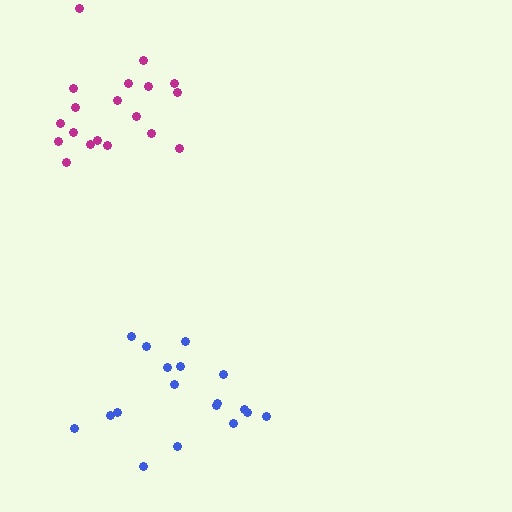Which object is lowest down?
The blue cluster is bottommost.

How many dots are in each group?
Group 1: 19 dots, Group 2: 18 dots (37 total).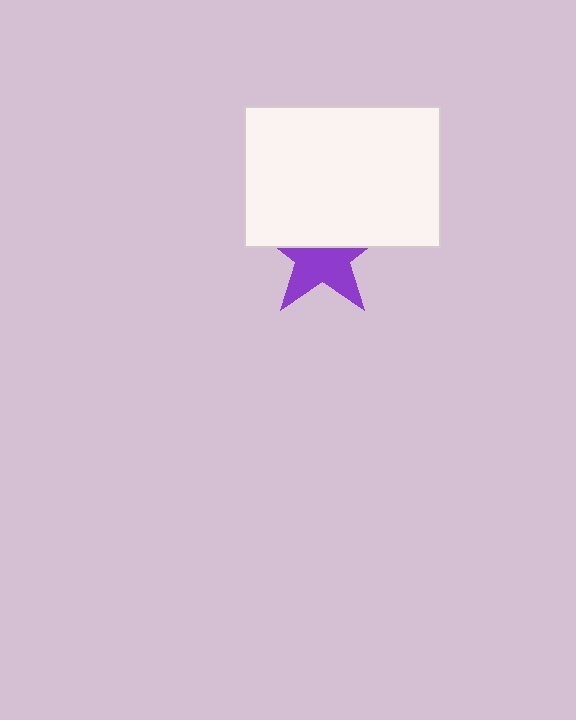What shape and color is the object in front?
The object in front is a white rectangle.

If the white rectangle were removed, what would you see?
You would see the complete purple star.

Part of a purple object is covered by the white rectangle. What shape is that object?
It is a star.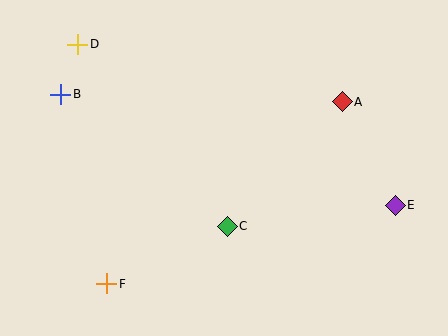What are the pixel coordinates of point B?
Point B is at (61, 94).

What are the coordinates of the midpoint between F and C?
The midpoint between F and C is at (167, 255).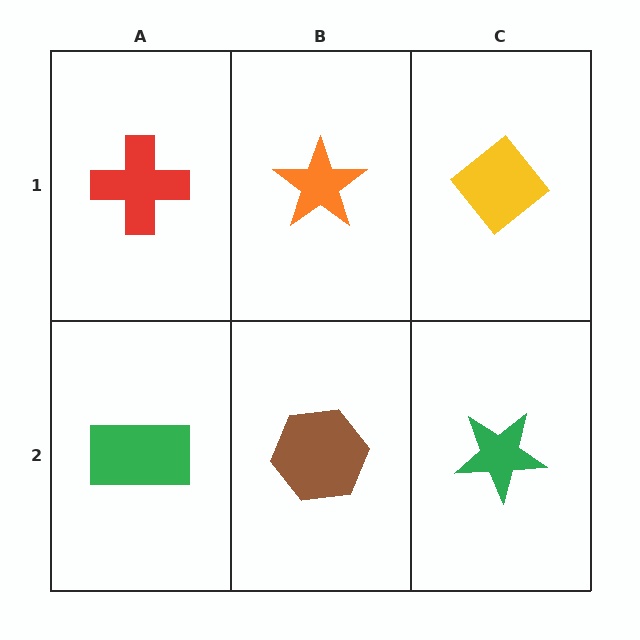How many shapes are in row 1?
3 shapes.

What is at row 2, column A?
A green rectangle.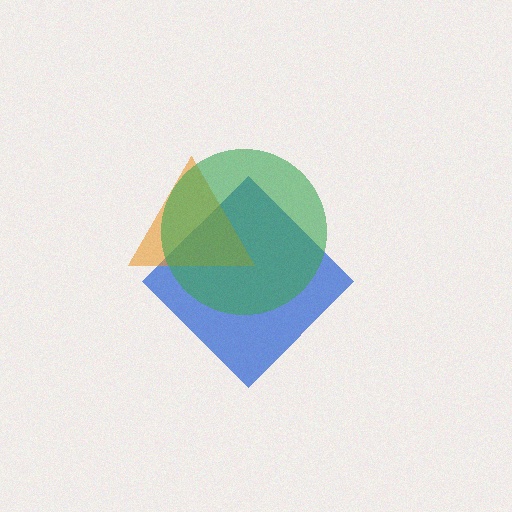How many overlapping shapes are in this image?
There are 3 overlapping shapes in the image.